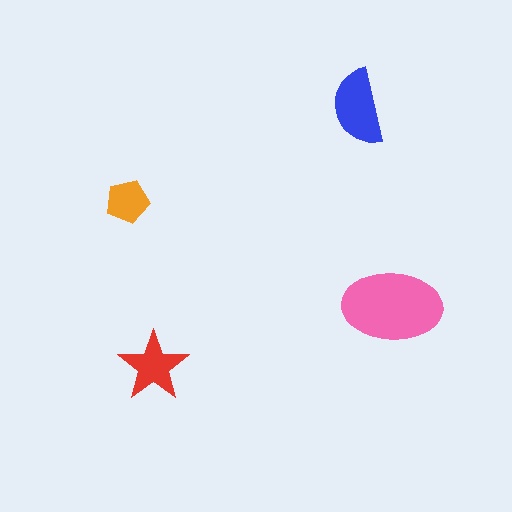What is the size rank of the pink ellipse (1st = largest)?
1st.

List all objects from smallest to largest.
The orange pentagon, the red star, the blue semicircle, the pink ellipse.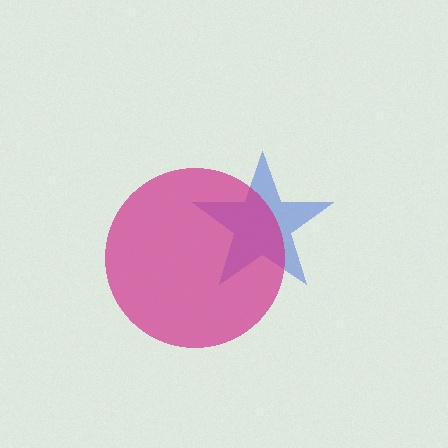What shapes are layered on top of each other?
The layered shapes are: a blue star, a magenta circle.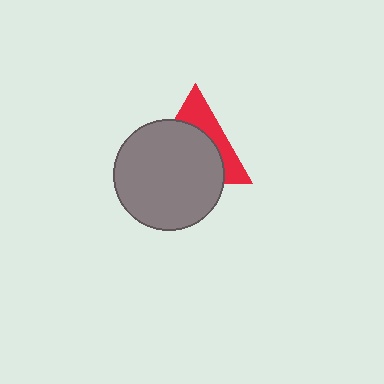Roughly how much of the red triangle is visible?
A small part of it is visible (roughly 35%).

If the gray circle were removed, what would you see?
You would see the complete red triangle.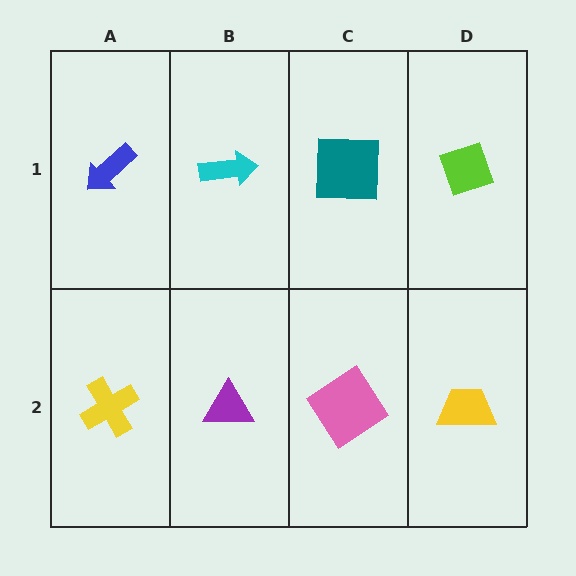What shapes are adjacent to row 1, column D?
A yellow trapezoid (row 2, column D), a teal square (row 1, column C).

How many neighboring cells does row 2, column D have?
2.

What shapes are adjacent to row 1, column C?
A pink diamond (row 2, column C), a cyan arrow (row 1, column B), a lime diamond (row 1, column D).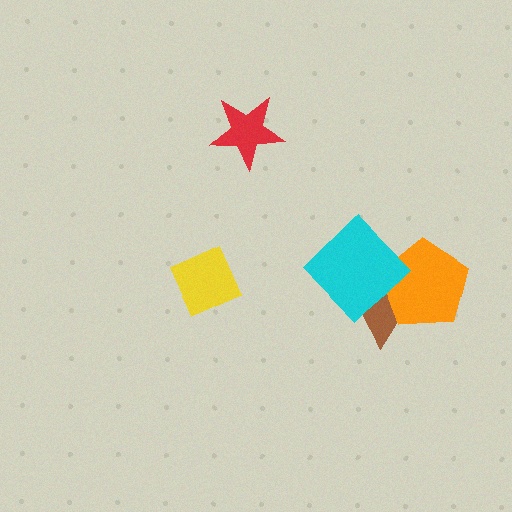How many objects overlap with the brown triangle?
2 objects overlap with the brown triangle.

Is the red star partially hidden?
No, no other shape covers it.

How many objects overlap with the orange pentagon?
2 objects overlap with the orange pentagon.